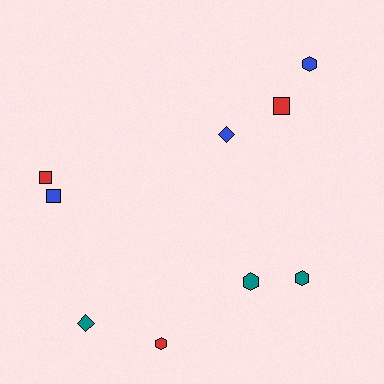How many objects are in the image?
There are 9 objects.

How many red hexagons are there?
There is 1 red hexagon.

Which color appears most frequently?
Blue, with 3 objects.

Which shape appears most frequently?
Hexagon, with 4 objects.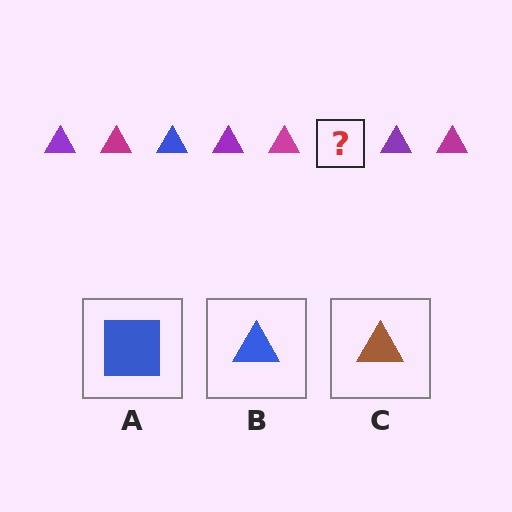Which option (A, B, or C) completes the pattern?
B.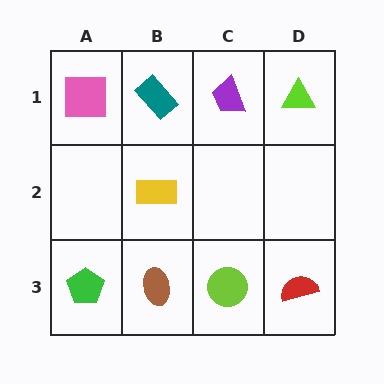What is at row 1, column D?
A lime triangle.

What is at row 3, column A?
A green pentagon.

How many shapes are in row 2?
1 shape.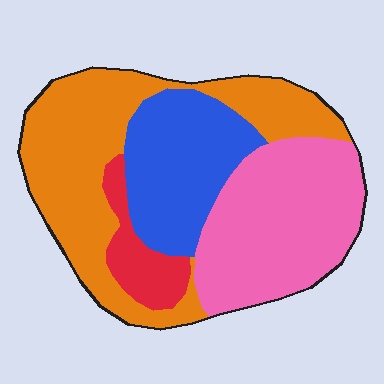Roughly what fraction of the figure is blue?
Blue covers around 20% of the figure.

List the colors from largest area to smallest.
From largest to smallest: orange, pink, blue, red.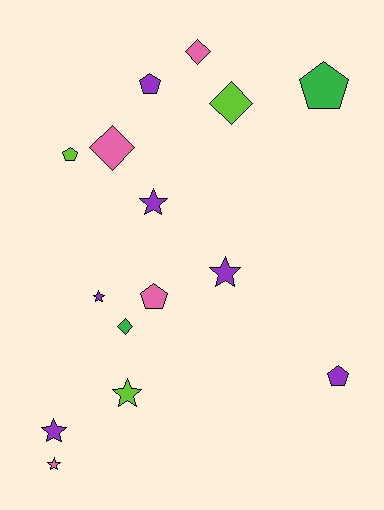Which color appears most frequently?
Purple, with 6 objects.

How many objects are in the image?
There are 15 objects.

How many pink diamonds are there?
There are 2 pink diamonds.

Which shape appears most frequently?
Star, with 6 objects.